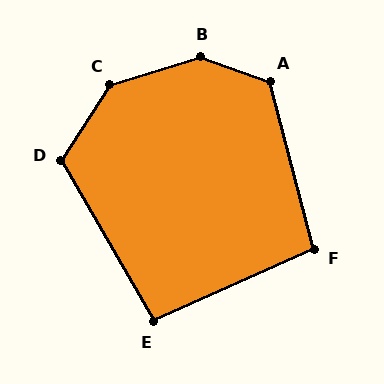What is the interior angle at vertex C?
Approximately 140 degrees (obtuse).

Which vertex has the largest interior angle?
B, at approximately 144 degrees.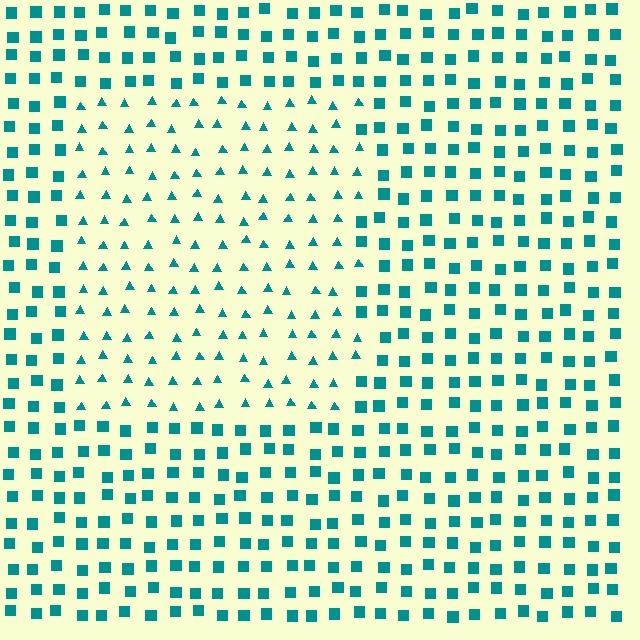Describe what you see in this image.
The image is filled with small teal elements arranged in a uniform grid. A rectangle-shaped region contains triangles, while the surrounding area contains squares. The boundary is defined purely by the change in element shape.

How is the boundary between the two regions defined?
The boundary is defined by a change in element shape: triangles inside vs. squares outside. All elements share the same color and spacing.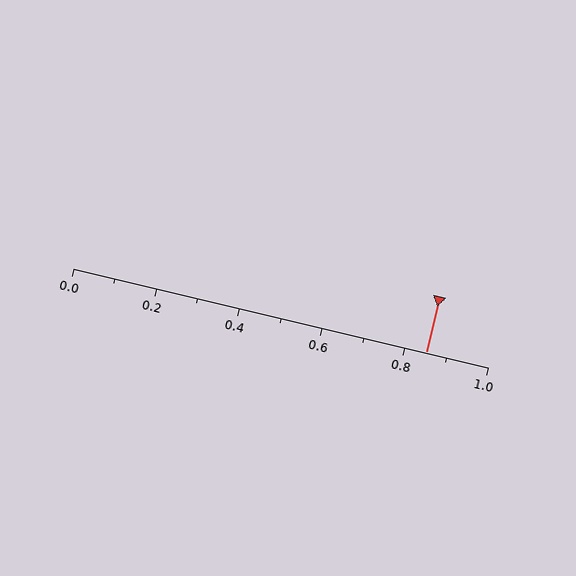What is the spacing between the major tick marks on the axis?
The major ticks are spaced 0.2 apart.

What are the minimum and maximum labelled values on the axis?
The axis runs from 0.0 to 1.0.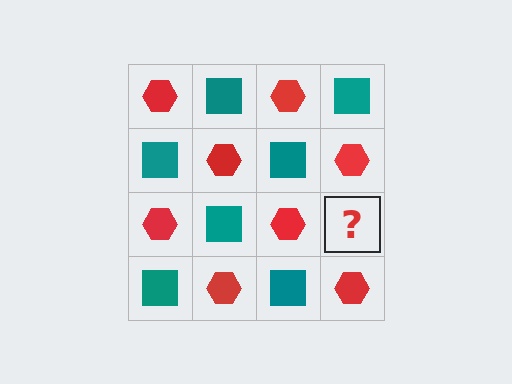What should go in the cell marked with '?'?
The missing cell should contain a teal square.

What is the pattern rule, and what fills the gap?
The rule is that it alternates red hexagon and teal square in a checkerboard pattern. The gap should be filled with a teal square.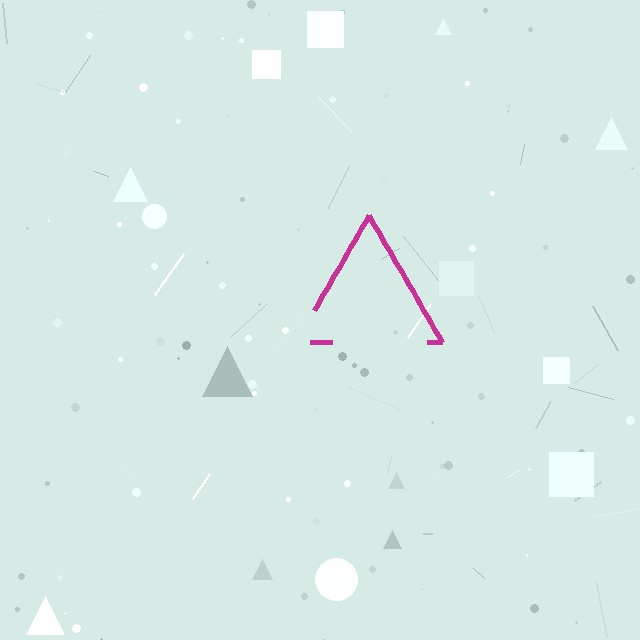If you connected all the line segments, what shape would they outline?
They would outline a triangle.